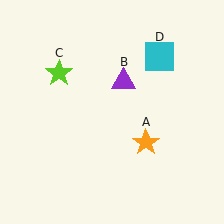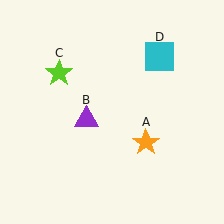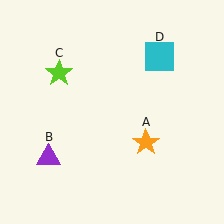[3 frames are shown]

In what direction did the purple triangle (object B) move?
The purple triangle (object B) moved down and to the left.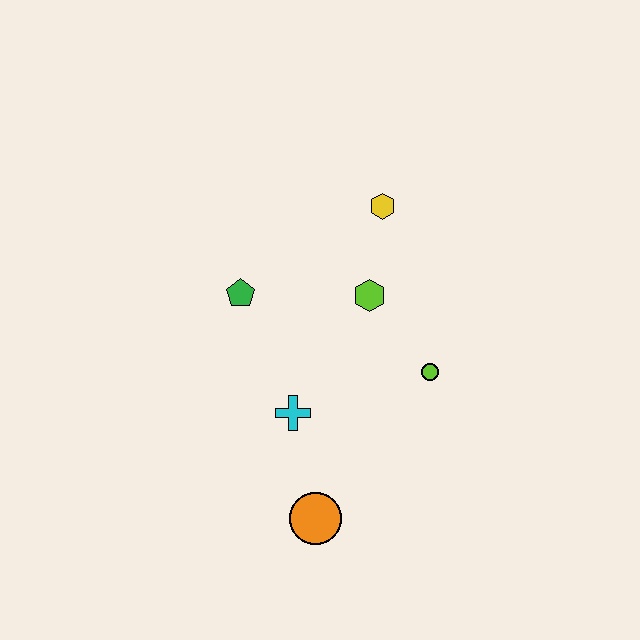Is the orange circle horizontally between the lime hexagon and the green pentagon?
Yes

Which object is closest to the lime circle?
The lime hexagon is closest to the lime circle.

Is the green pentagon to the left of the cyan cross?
Yes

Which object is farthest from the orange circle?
The yellow hexagon is farthest from the orange circle.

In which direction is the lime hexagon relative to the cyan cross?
The lime hexagon is above the cyan cross.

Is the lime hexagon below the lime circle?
No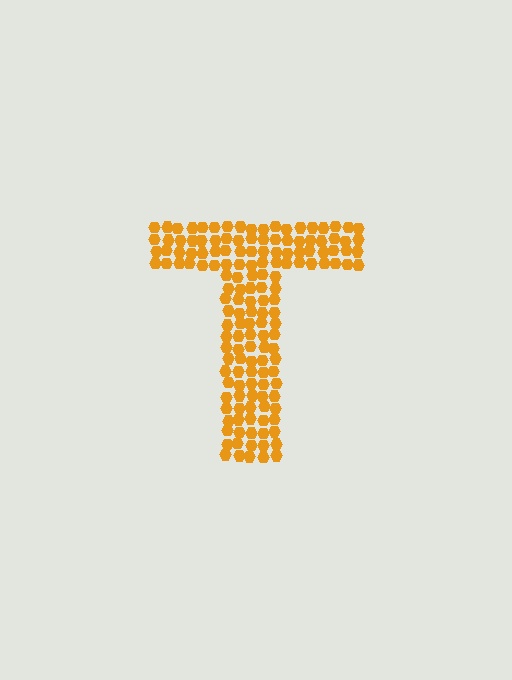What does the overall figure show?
The overall figure shows the letter T.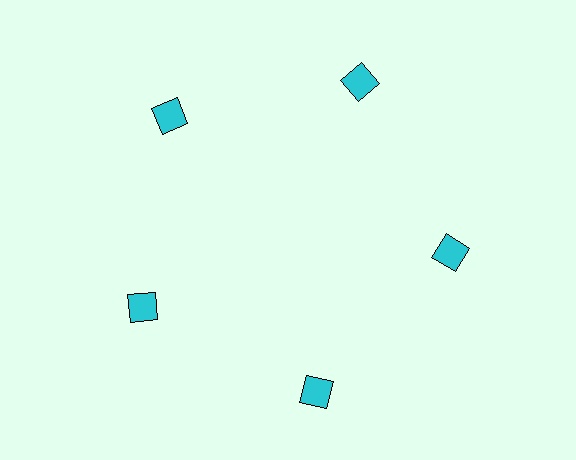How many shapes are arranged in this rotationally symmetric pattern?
There are 5 shapes, arranged in 5 groups of 1.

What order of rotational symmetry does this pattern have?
This pattern has 5-fold rotational symmetry.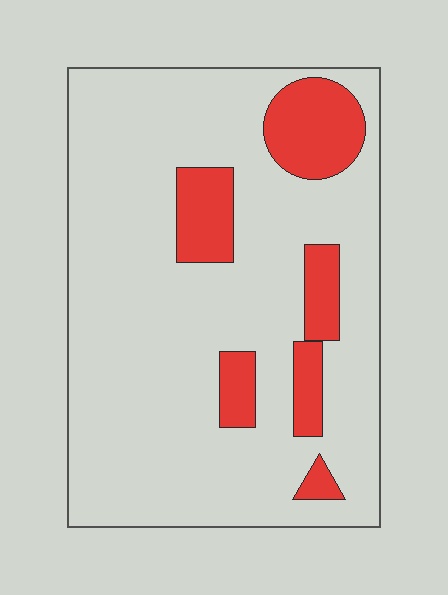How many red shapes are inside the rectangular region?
6.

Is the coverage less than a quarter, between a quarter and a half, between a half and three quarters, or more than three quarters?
Less than a quarter.